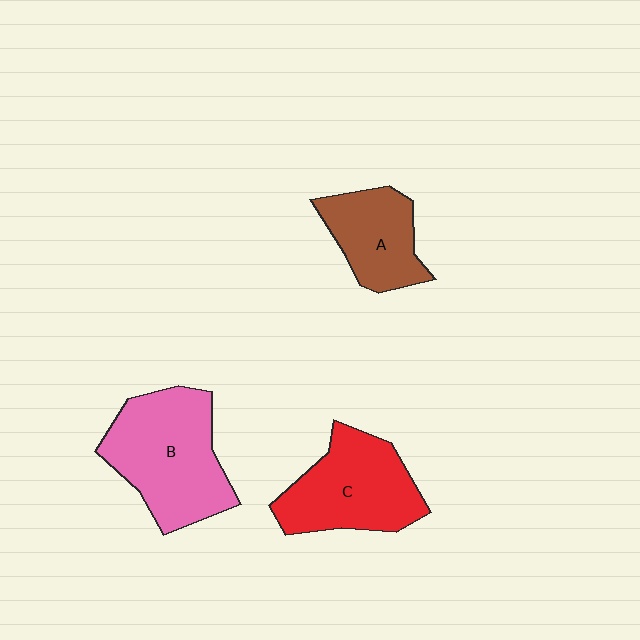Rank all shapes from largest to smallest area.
From largest to smallest: B (pink), C (red), A (brown).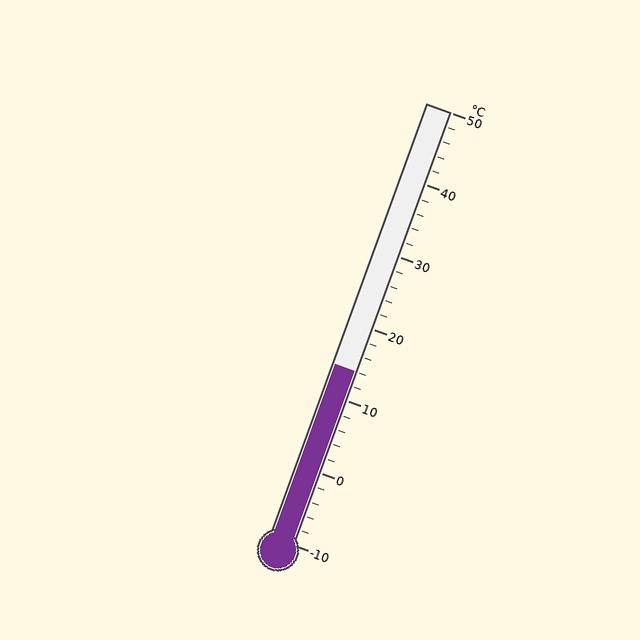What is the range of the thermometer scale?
The thermometer scale ranges from -10°C to 50°C.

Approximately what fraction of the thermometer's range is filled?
The thermometer is filled to approximately 40% of its range.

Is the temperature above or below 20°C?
The temperature is below 20°C.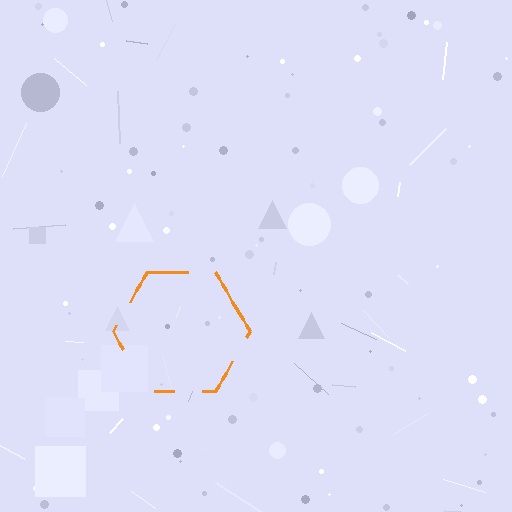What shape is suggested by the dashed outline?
The dashed outline suggests a hexagon.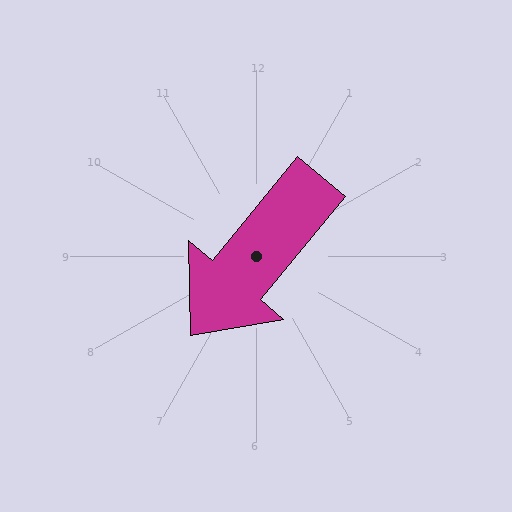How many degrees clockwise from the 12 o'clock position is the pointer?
Approximately 220 degrees.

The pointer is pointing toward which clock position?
Roughly 7 o'clock.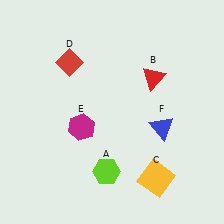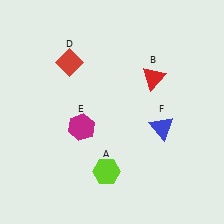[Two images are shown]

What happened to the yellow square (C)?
The yellow square (C) was removed in Image 2. It was in the bottom-right area of Image 1.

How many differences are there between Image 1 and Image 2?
There is 1 difference between the two images.